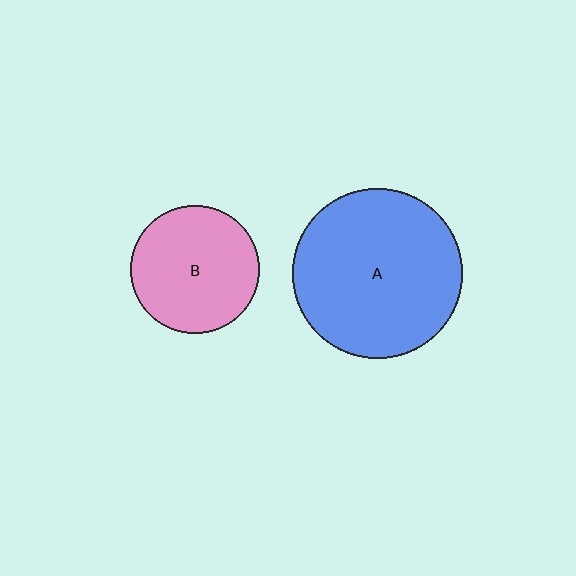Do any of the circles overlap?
No, none of the circles overlap.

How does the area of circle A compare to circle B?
Approximately 1.8 times.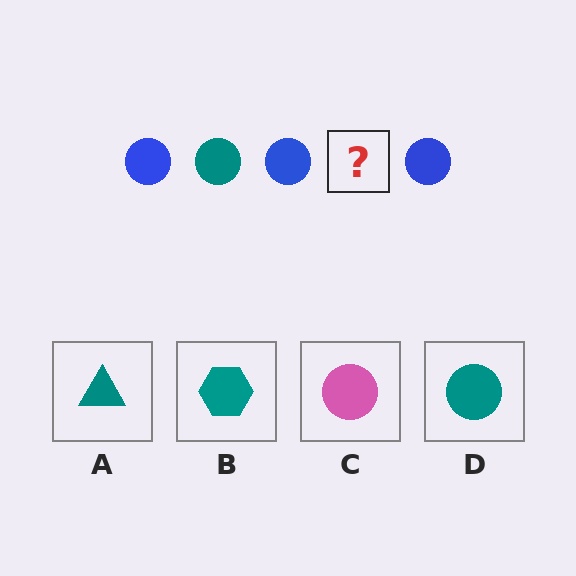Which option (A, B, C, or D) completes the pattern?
D.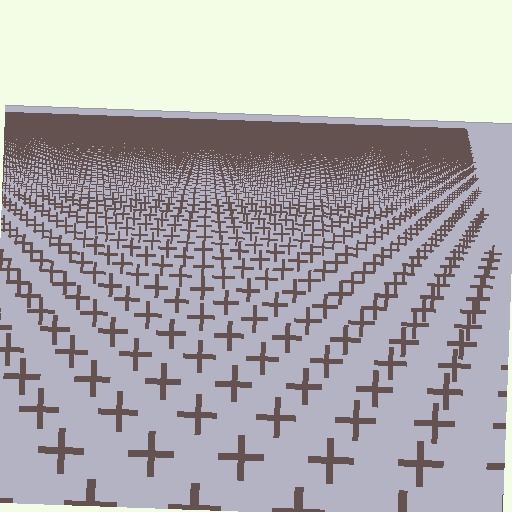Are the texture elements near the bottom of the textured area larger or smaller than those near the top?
Larger. Near the bottom, elements are closer to the viewer and appear at a bigger on-screen size.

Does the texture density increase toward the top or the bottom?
Density increases toward the top.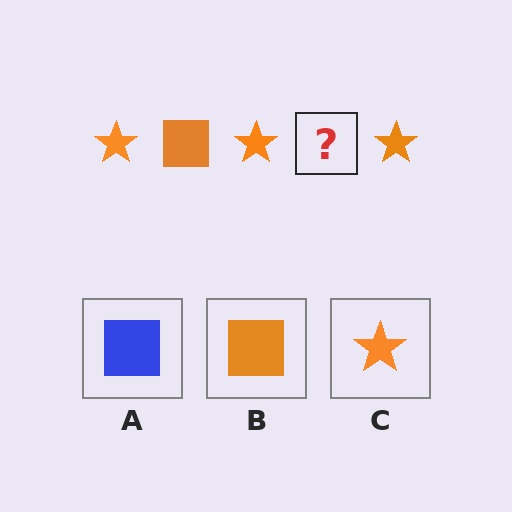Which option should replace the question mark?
Option B.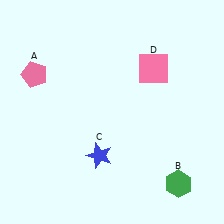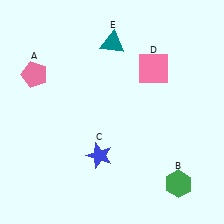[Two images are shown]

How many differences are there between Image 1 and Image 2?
There is 1 difference between the two images.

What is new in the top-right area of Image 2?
A teal triangle (E) was added in the top-right area of Image 2.